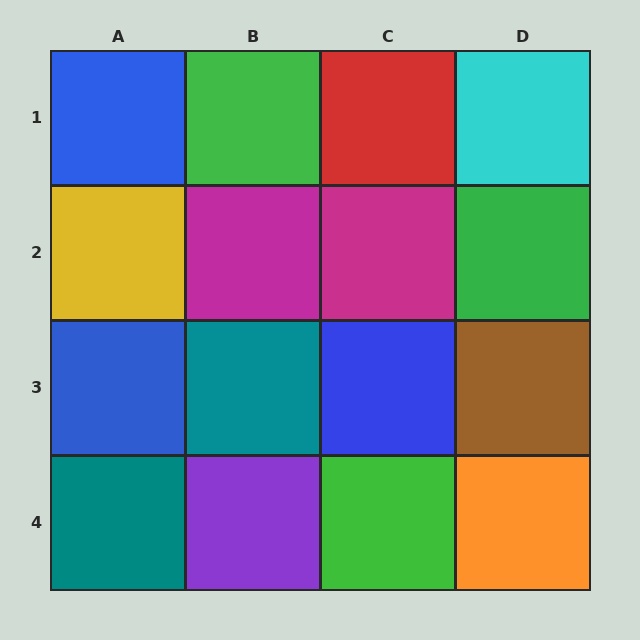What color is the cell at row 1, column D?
Cyan.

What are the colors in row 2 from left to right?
Yellow, magenta, magenta, green.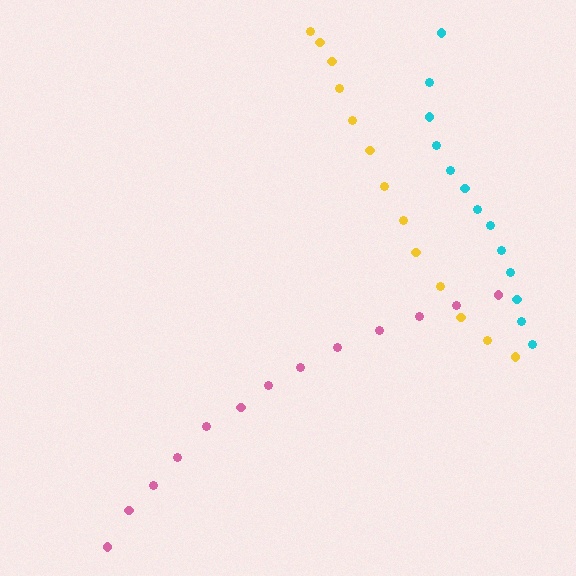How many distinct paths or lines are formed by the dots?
There are 3 distinct paths.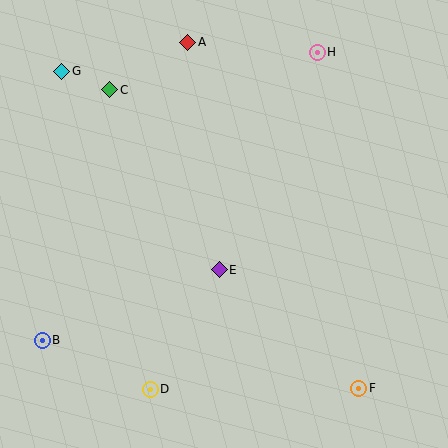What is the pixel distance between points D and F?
The distance between D and F is 209 pixels.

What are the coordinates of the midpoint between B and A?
The midpoint between B and A is at (115, 191).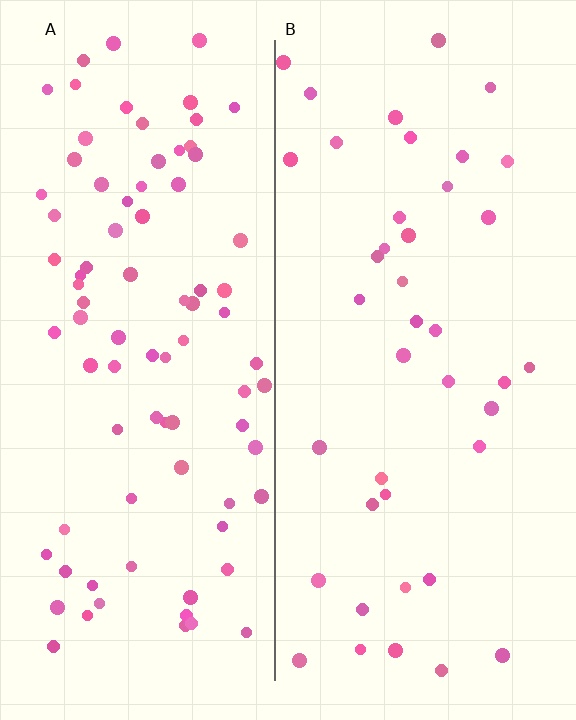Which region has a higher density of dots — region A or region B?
A (the left).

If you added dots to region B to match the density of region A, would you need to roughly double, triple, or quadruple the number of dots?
Approximately double.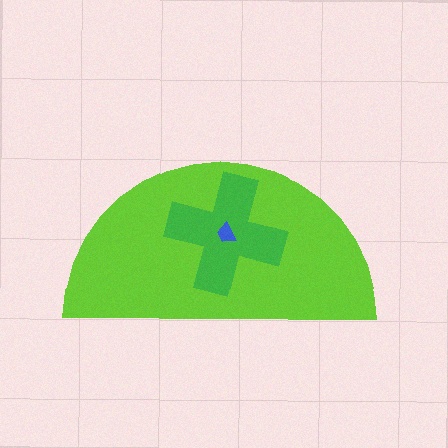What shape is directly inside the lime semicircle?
The green cross.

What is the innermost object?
The blue trapezoid.